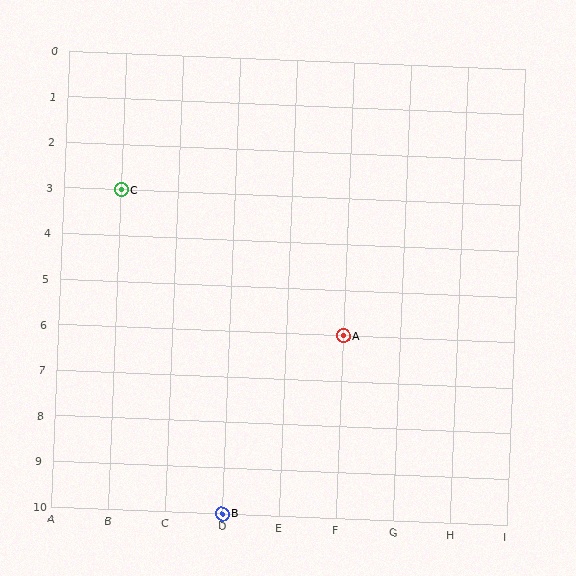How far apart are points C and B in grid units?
Points C and B are 2 columns and 7 rows apart (about 7.3 grid units diagonally).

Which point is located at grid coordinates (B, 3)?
Point C is at (B, 3).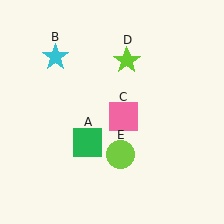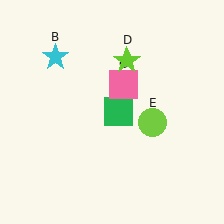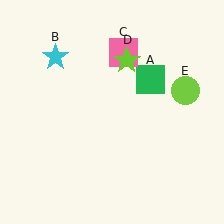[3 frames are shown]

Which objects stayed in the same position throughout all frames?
Cyan star (object B) and lime star (object D) remained stationary.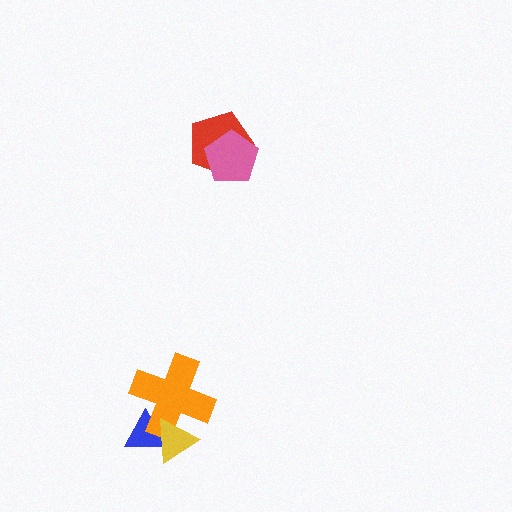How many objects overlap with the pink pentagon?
1 object overlaps with the pink pentagon.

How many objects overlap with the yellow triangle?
2 objects overlap with the yellow triangle.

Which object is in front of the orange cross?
The yellow triangle is in front of the orange cross.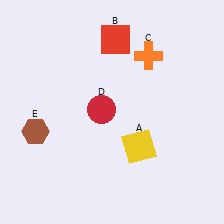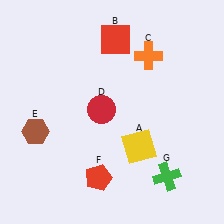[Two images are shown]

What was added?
A red pentagon (F), a green cross (G) were added in Image 2.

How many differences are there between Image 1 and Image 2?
There are 2 differences between the two images.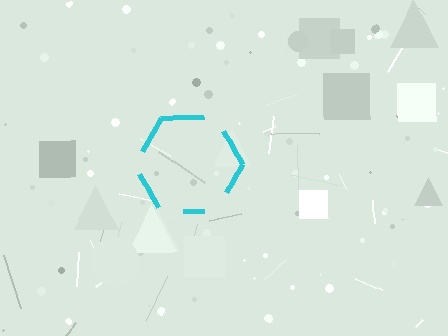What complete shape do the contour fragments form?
The contour fragments form a hexagon.